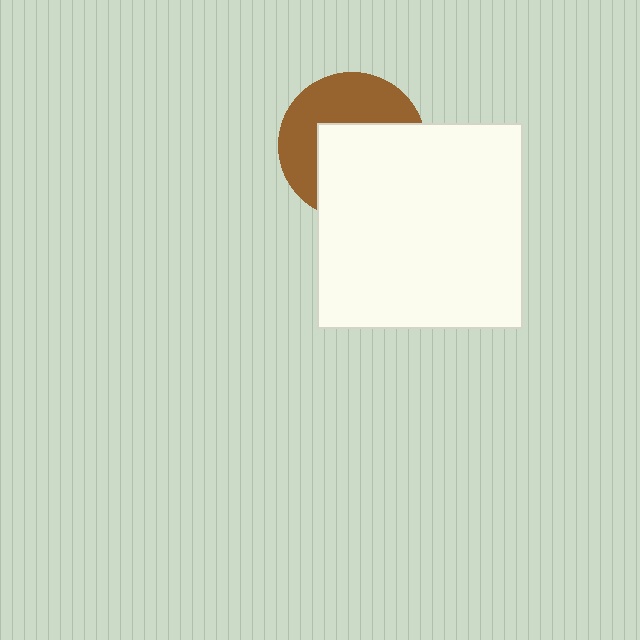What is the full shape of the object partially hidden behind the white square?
The partially hidden object is a brown circle.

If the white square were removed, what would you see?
You would see the complete brown circle.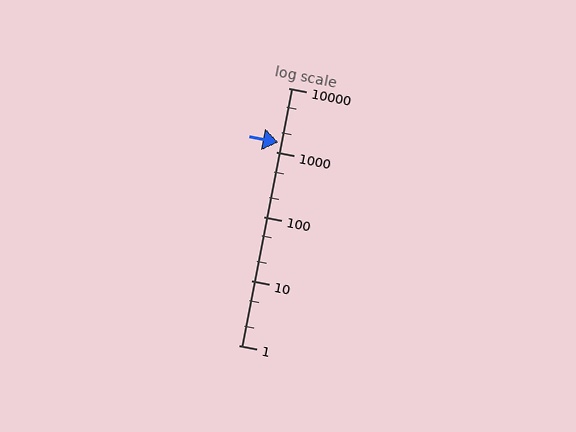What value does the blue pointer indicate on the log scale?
The pointer indicates approximately 1400.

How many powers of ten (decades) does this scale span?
The scale spans 4 decades, from 1 to 10000.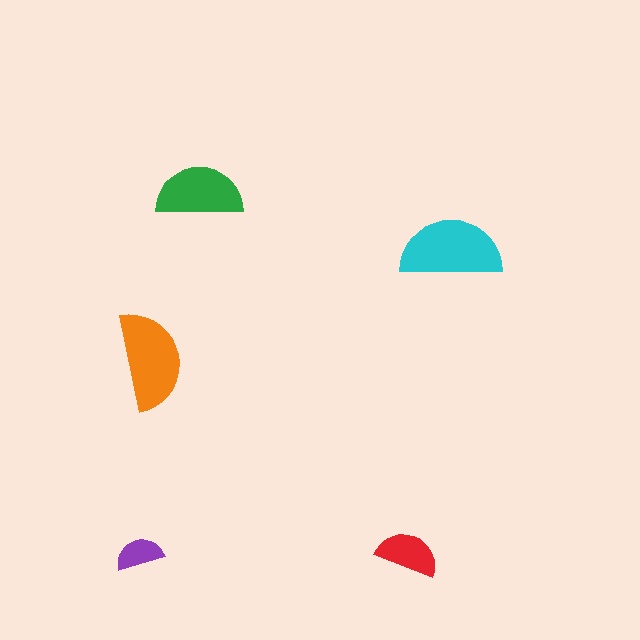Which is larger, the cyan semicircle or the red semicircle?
The cyan one.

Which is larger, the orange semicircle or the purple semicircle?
The orange one.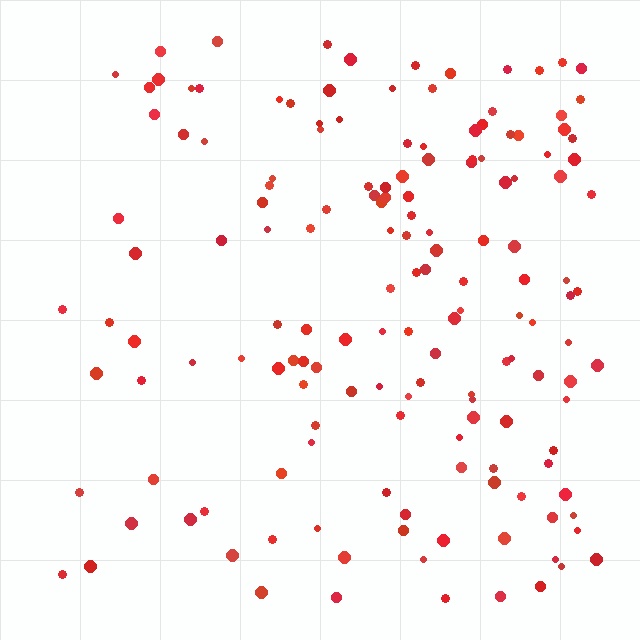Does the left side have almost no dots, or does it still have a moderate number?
Still a moderate number, just noticeably fewer than the right.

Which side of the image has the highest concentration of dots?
The right.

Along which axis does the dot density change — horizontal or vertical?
Horizontal.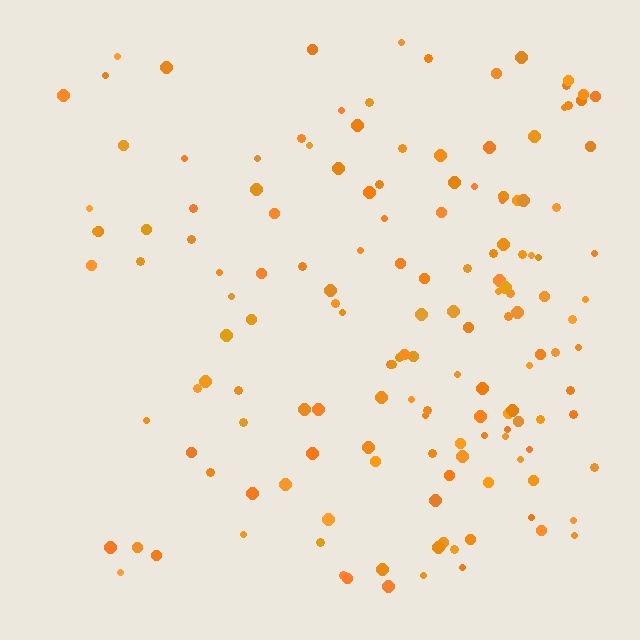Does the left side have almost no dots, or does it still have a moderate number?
Still a moderate number, just noticeably fewer than the right.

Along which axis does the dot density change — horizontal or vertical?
Horizontal.